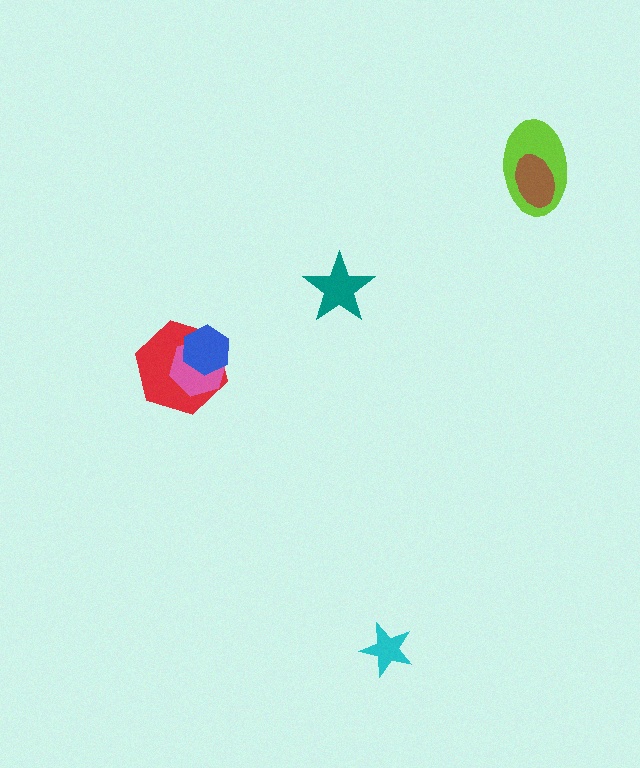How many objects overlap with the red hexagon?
2 objects overlap with the red hexagon.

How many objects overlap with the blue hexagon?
2 objects overlap with the blue hexagon.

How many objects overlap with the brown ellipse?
1 object overlaps with the brown ellipse.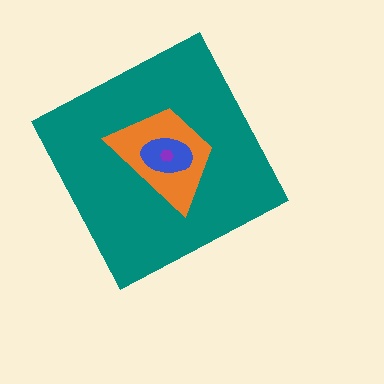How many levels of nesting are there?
4.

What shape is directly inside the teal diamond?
The orange trapezoid.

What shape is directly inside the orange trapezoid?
The blue ellipse.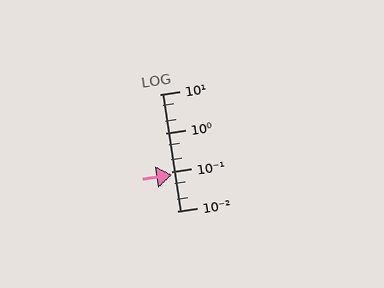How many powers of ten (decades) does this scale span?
The scale spans 3 decades, from 0.01 to 10.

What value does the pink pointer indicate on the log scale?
The pointer indicates approximately 0.085.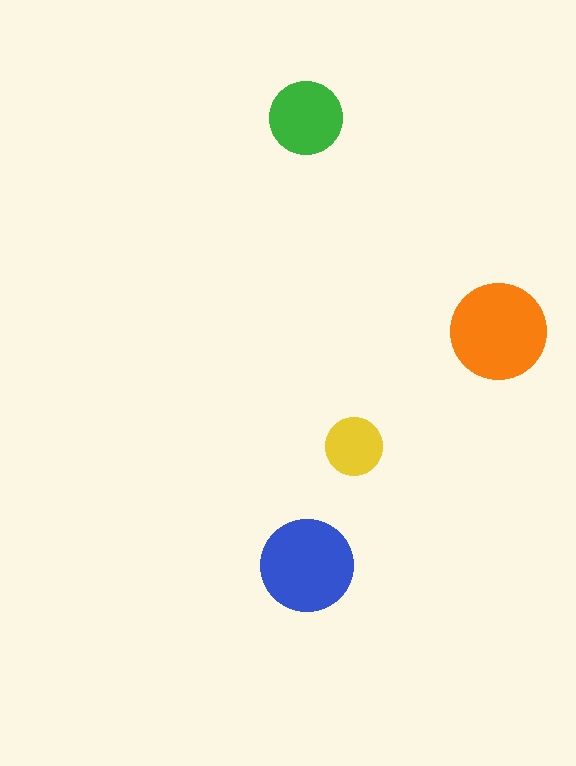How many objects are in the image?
There are 4 objects in the image.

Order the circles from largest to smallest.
the orange one, the blue one, the green one, the yellow one.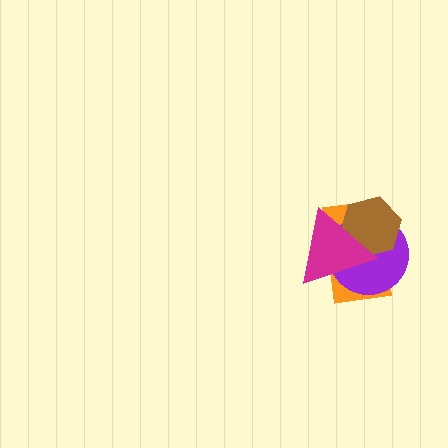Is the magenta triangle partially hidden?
No, no other shape covers it.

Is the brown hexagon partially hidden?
Yes, it is partially covered by another shape.